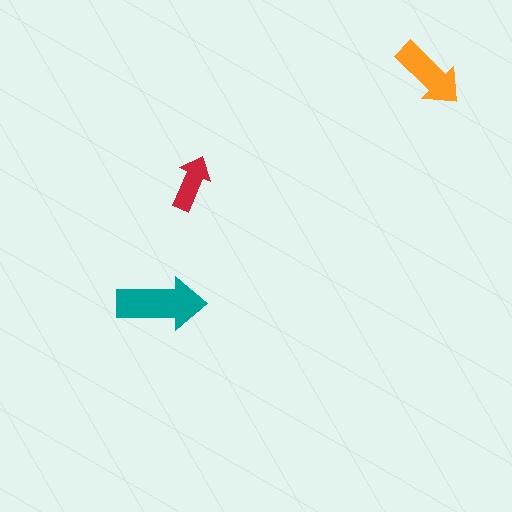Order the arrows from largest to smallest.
the teal one, the orange one, the red one.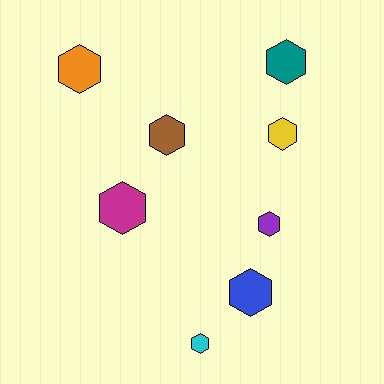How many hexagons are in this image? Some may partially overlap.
There are 8 hexagons.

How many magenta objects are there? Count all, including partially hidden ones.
There is 1 magenta object.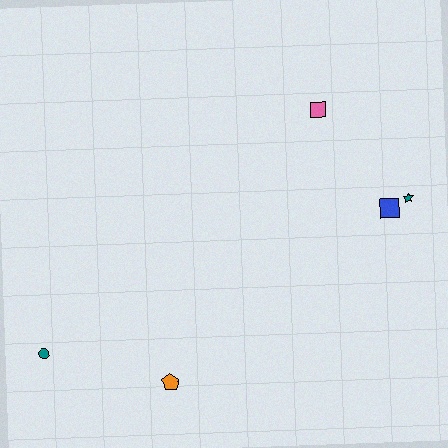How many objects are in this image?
There are 5 objects.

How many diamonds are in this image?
There are no diamonds.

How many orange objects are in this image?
There is 1 orange object.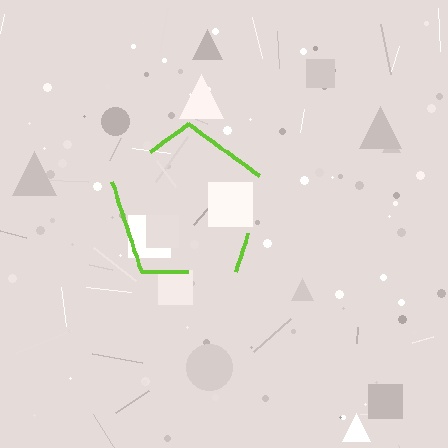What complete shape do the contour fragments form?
The contour fragments form a pentagon.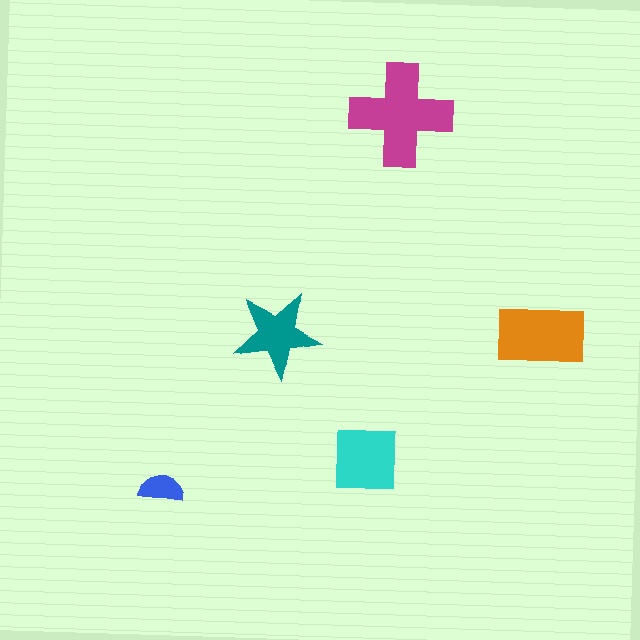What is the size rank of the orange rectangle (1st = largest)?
2nd.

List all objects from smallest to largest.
The blue semicircle, the teal star, the cyan square, the orange rectangle, the magenta cross.